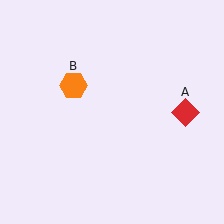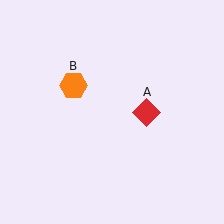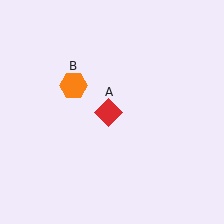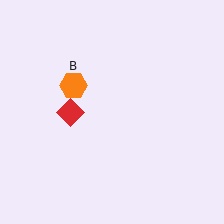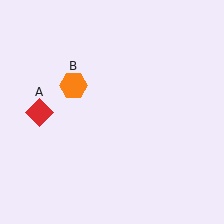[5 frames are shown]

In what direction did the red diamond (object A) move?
The red diamond (object A) moved left.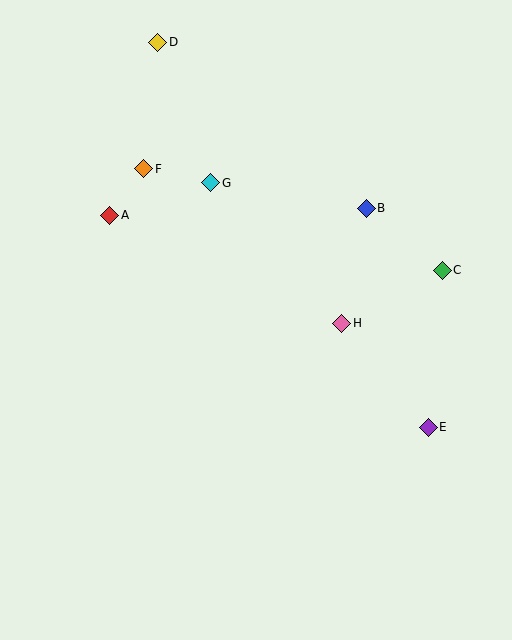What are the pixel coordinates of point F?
Point F is at (143, 169).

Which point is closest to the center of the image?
Point H at (342, 323) is closest to the center.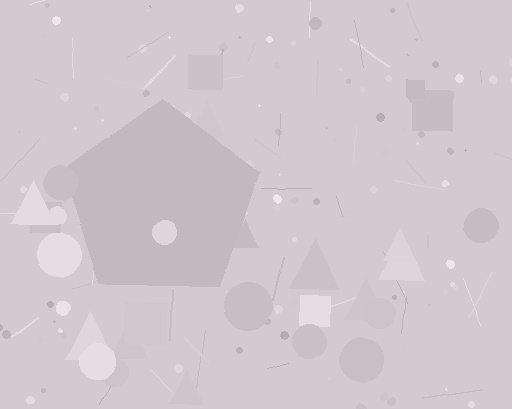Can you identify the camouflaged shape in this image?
The camouflaged shape is a pentagon.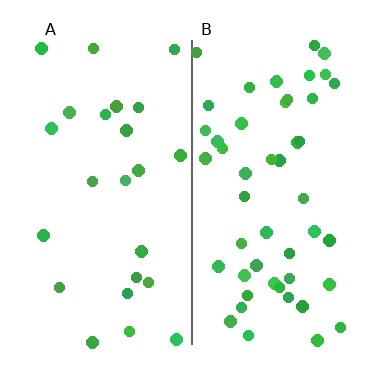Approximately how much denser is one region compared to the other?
Approximately 2.0× — region B over region A.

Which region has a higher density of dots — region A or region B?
B (the right).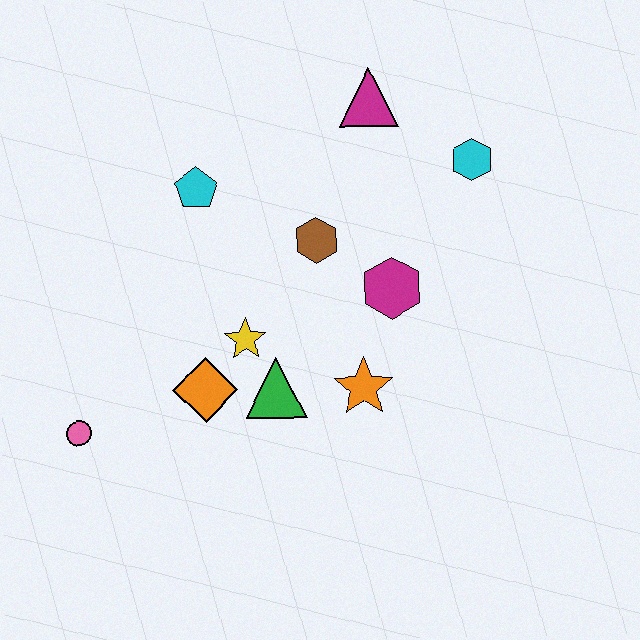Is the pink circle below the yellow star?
Yes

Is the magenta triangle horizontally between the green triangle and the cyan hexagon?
Yes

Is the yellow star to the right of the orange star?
No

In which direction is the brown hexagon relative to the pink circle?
The brown hexagon is to the right of the pink circle.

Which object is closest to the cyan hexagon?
The magenta triangle is closest to the cyan hexagon.